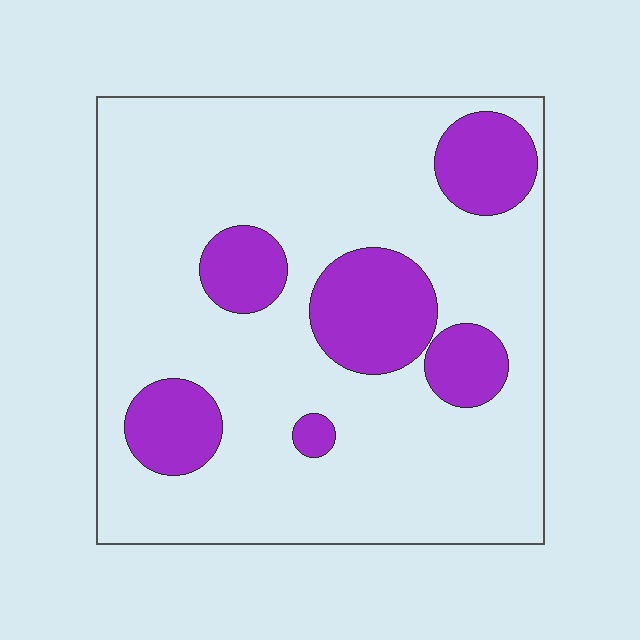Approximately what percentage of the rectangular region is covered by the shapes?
Approximately 20%.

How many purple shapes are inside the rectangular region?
6.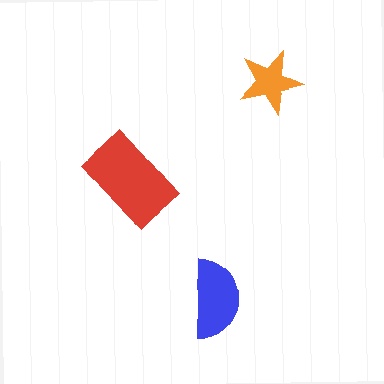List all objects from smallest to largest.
The orange star, the blue semicircle, the red rectangle.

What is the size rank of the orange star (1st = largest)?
3rd.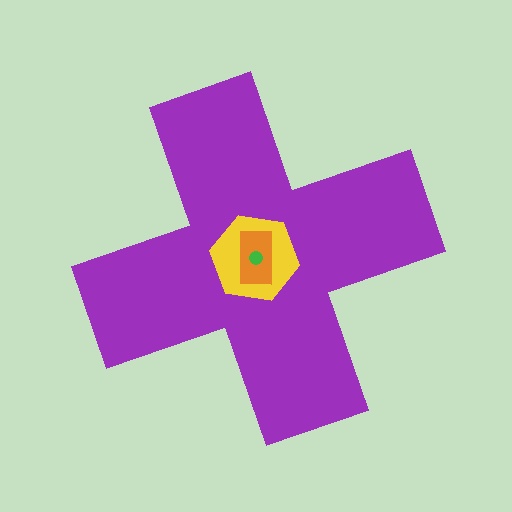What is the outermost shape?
The purple cross.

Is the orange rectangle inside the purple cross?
Yes.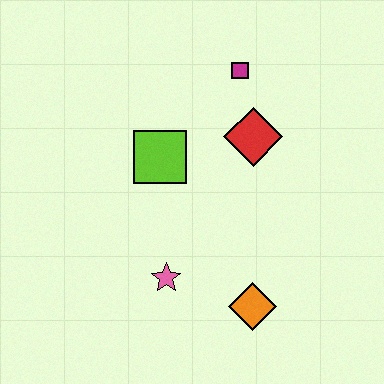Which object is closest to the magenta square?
The red diamond is closest to the magenta square.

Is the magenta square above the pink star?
Yes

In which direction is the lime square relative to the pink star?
The lime square is above the pink star.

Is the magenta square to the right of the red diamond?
No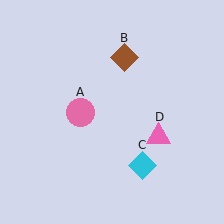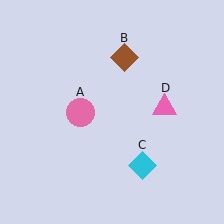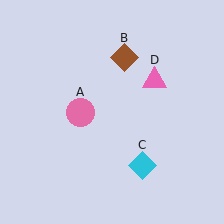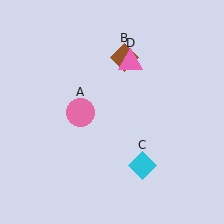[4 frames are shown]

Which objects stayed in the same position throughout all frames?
Pink circle (object A) and brown diamond (object B) and cyan diamond (object C) remained stationary.